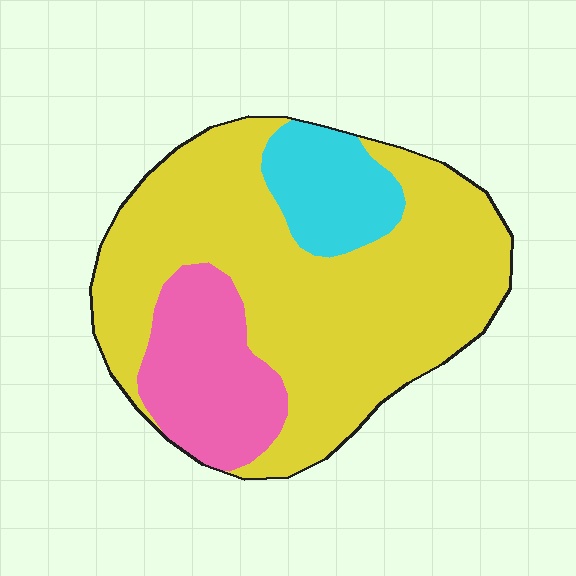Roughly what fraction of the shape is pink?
Pink covers around 20% of the shape.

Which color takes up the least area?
Cyan, at roughly 15%.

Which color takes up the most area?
Yellow, at roughly 70%.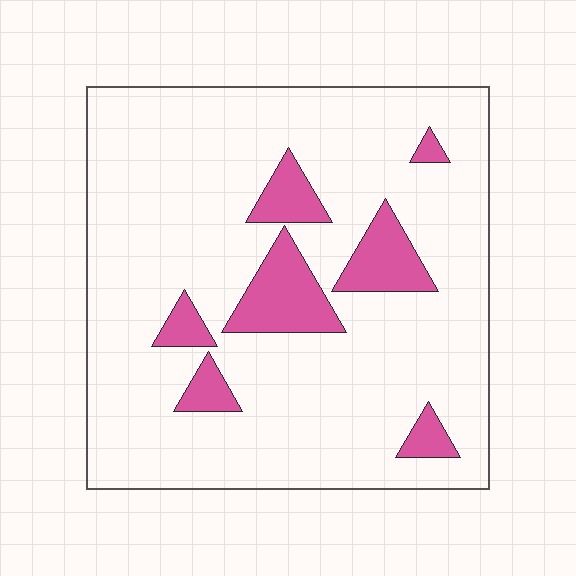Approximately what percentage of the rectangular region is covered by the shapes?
Approximately 15%.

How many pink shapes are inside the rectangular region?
7.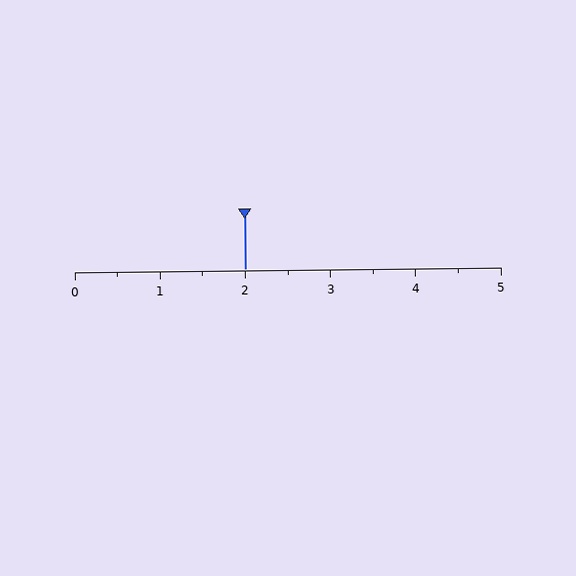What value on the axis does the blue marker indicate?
The marker indicates approximately 2.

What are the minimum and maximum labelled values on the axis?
The axis runs from 0 to 5.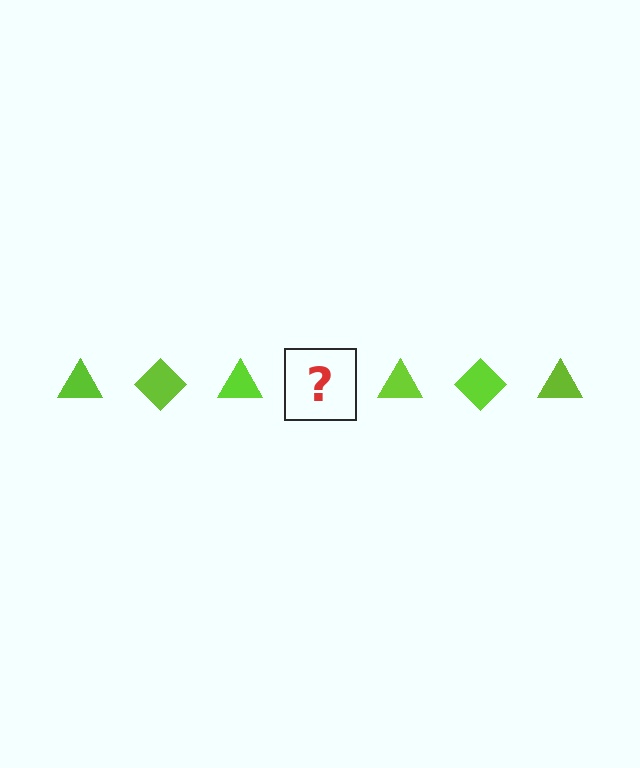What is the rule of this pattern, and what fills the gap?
The rule is that the pattern cycles through triangle, diamond shapes in lime. The gap should be filled with a lime diamond.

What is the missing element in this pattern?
The missing element is a lime diamond.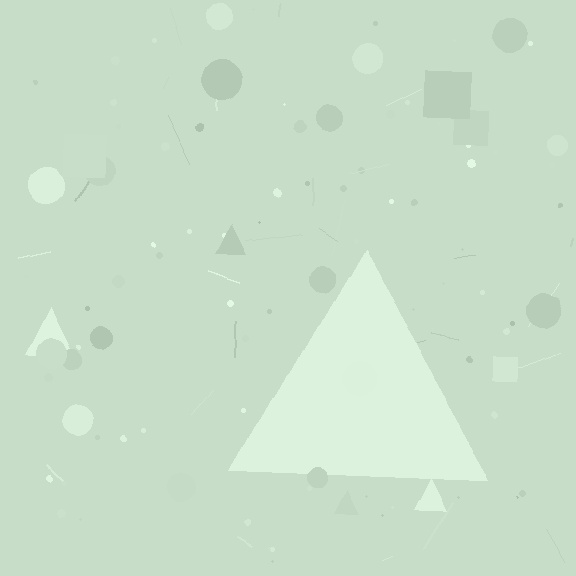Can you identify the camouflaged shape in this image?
The camouflaged shape is a triangle.